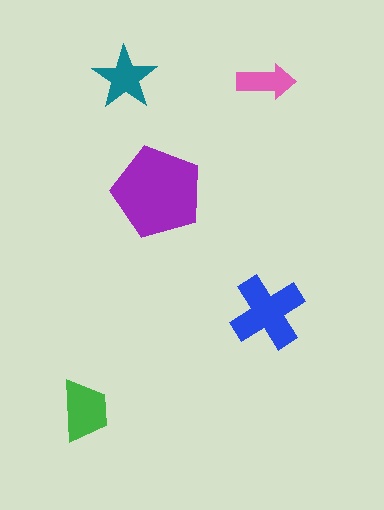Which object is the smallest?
The pink arrow.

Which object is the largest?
The purple pentagon.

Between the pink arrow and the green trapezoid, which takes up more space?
The green trapezoid.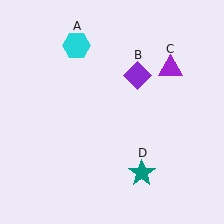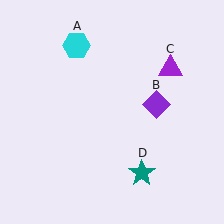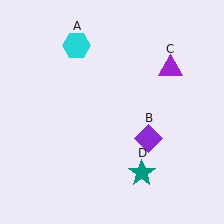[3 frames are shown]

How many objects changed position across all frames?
1 object changed position: purple diamond (object B).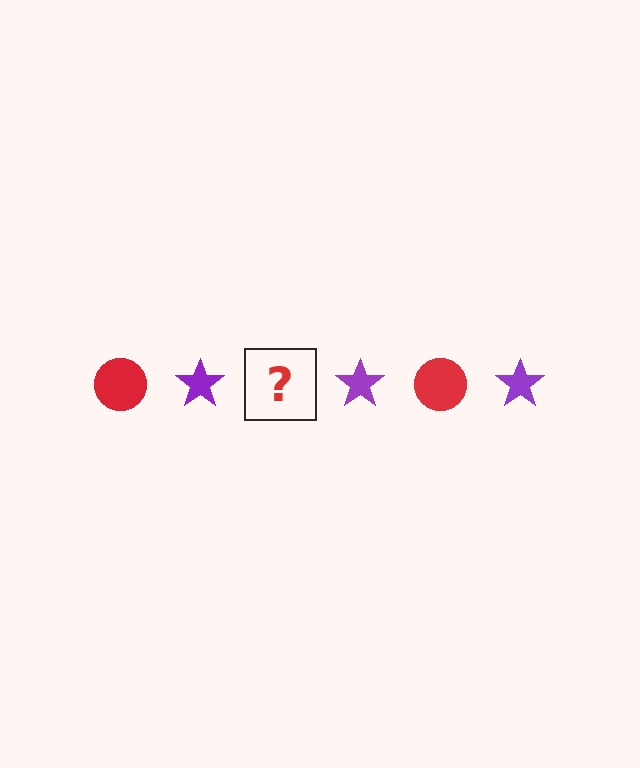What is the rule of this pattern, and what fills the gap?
The rule is that the pattern alternates between red circle and purple star. The gap should be filled with a red circle.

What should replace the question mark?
The question mark should be replaced with a red circle.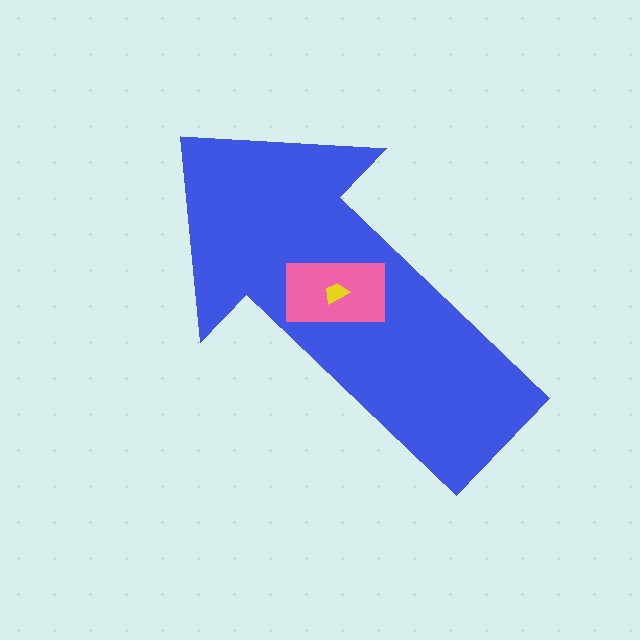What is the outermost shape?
The blue arrow.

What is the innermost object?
The yellow trapezoid.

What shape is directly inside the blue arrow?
The pink rectangle.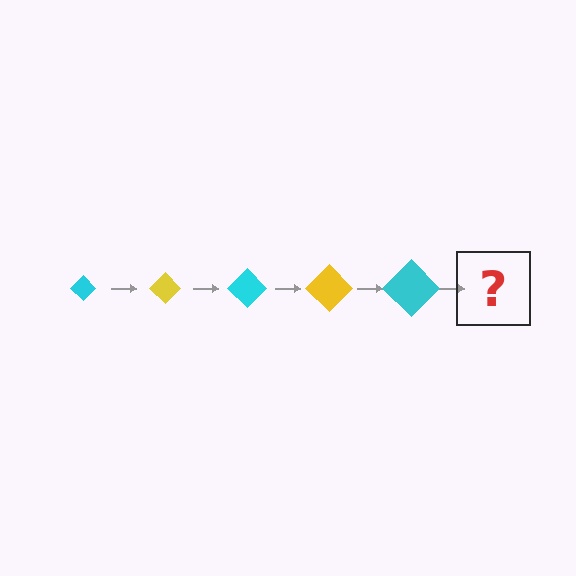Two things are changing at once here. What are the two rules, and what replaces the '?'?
The two rules are that the diamond grows larger each step and the color cycles through cyan and yellow. The '?' should be a yellow diamond, larger than the previous one.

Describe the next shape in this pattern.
It should be a yellow diamond, larger than the previous one.